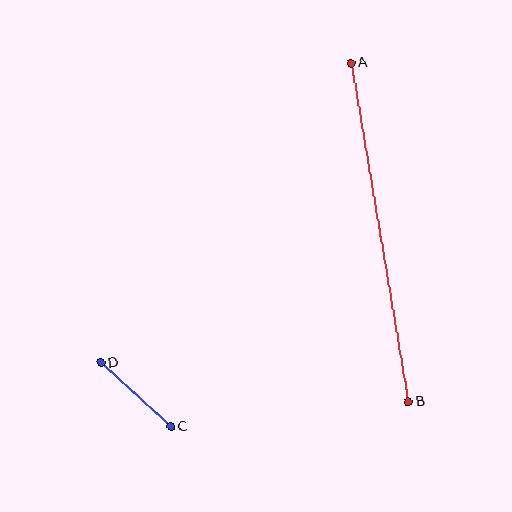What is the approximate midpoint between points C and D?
The midpoint is at approximately (136, 395) pixels.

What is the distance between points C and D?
The distance is approximately 95 pixels.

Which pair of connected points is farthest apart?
Points A and B are farthest apart.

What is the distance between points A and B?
The distance is approximately 344 pixels.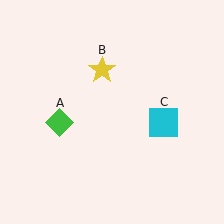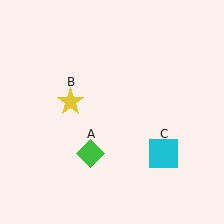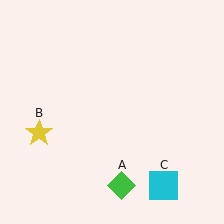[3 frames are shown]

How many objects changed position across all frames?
3 objects changed position: green diamond (object A), yellow star (object B), cyan square (object C).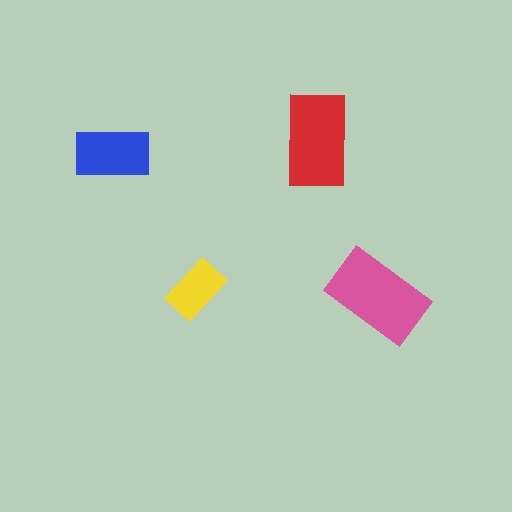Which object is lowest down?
The pink rectangle is bottommost.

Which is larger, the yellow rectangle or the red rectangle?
The red one.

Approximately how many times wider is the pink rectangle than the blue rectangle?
About 1.5 times wider.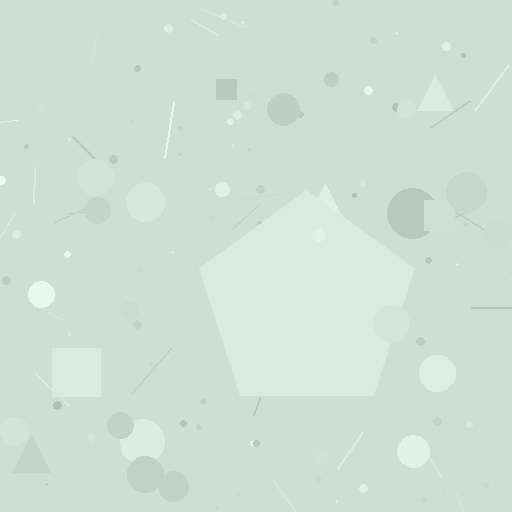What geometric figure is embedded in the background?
A pentagon is embedded in the background.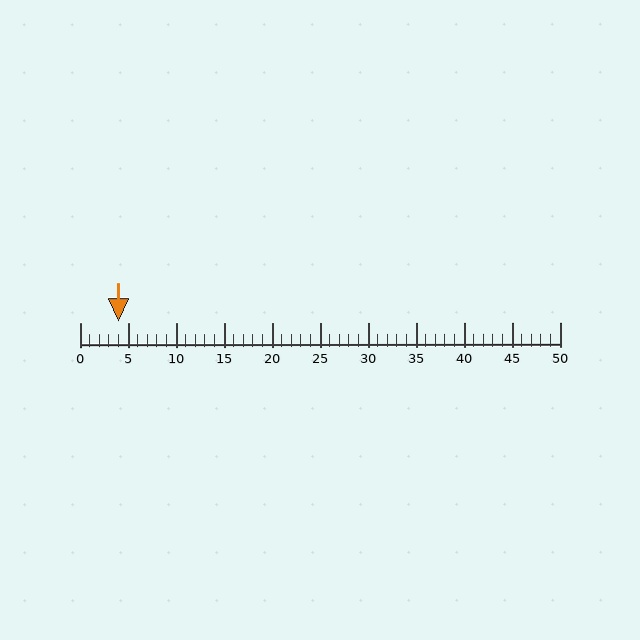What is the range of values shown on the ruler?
The ruler shows values from 0 to 50.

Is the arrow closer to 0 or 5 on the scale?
The arrow is closer to 5.